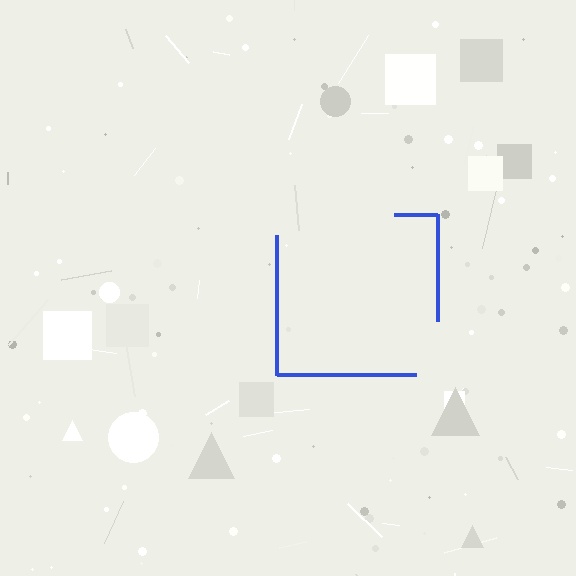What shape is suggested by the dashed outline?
The dashed outline suggests a square.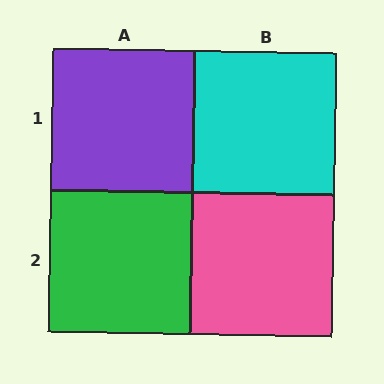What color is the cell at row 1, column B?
Cyan.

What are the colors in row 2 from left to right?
Green, pink.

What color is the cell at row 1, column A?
Purple.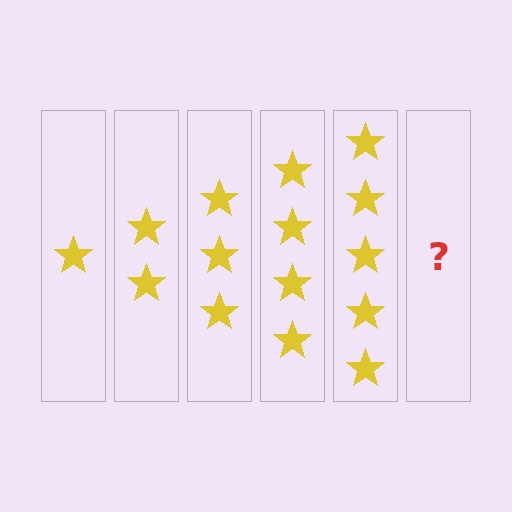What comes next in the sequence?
The next element should be 6 stars.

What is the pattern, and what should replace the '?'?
The pattern is that each step adds one more star. The '?' should be 6 stars.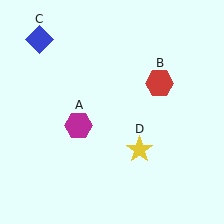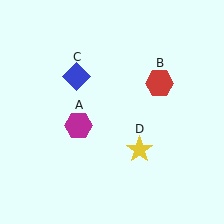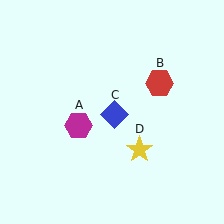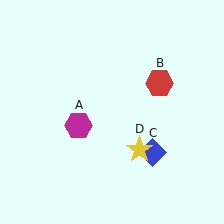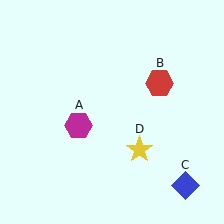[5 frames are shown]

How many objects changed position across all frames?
1 object changed position: blue diamond (object C).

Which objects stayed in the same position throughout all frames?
Magenta hexagon (object A) and red hexagon (object B) and yellow star (object D) remained stationary.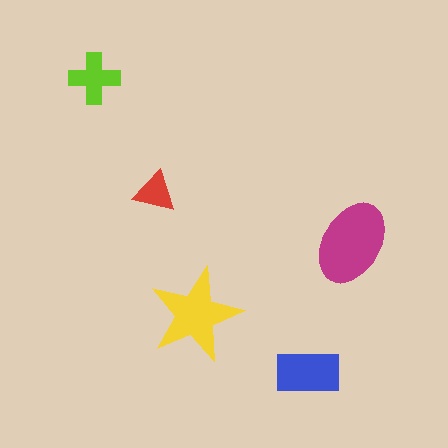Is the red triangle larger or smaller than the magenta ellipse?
Smaller.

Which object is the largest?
The magenta ellipse.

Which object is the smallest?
The red triangle.